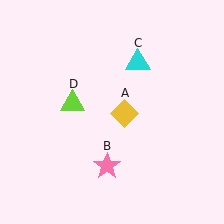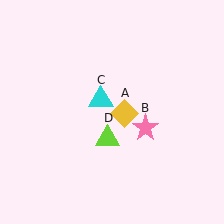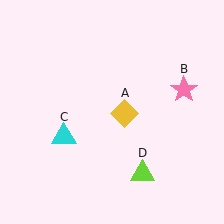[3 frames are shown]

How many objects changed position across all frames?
3 objects changed position: pink star (object B), cyan triangle (object C), lime triangle (object D).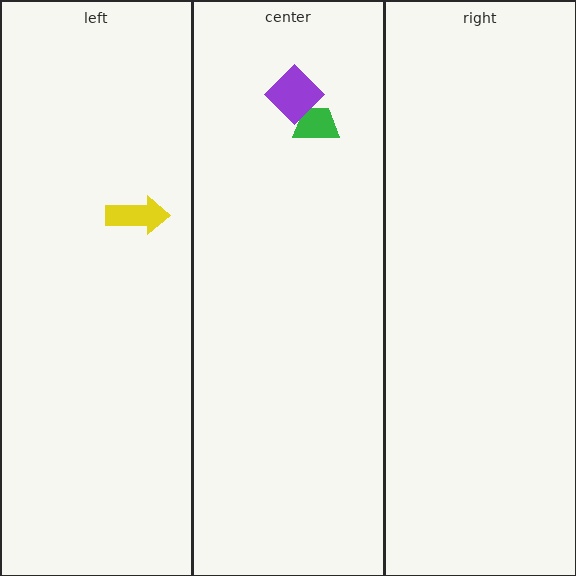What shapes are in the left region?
The yellow arrow.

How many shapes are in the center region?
2.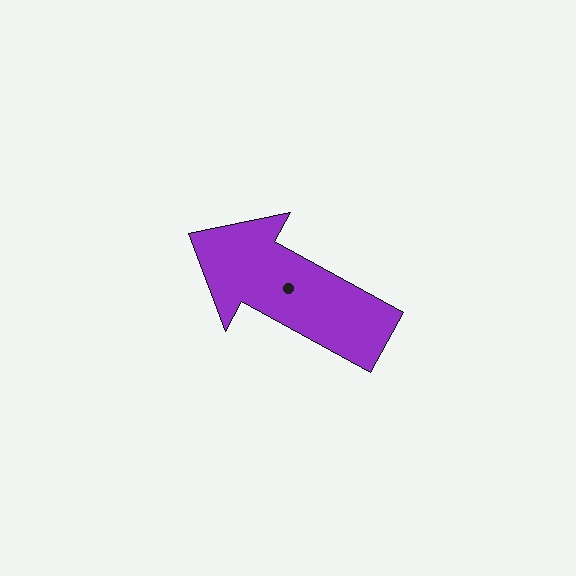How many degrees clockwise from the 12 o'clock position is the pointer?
Approximately 299 degrees.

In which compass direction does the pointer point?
Northwest.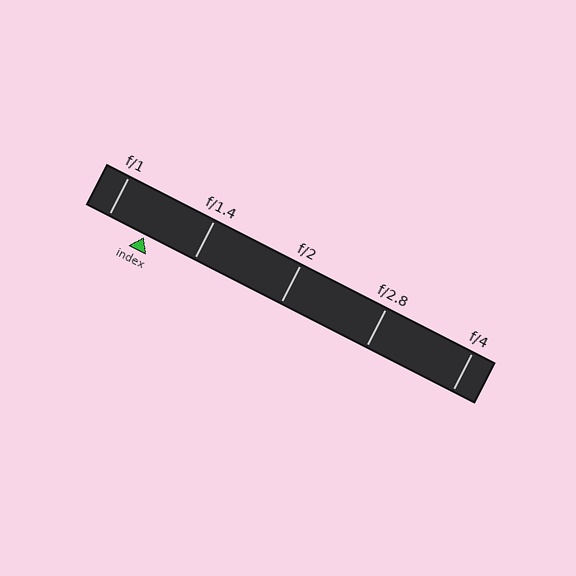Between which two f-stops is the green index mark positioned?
The index mark is between f/1 and f/1.4.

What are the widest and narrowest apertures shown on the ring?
The widest aperture shown is f/1 and the narrowest is f/4.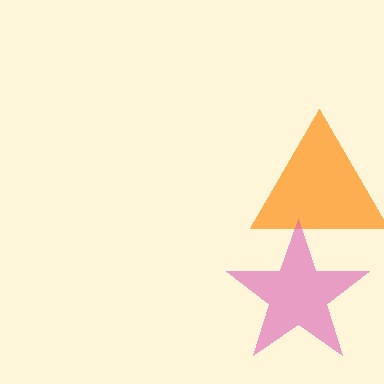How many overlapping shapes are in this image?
There are 2 overlapping shapes in the image.